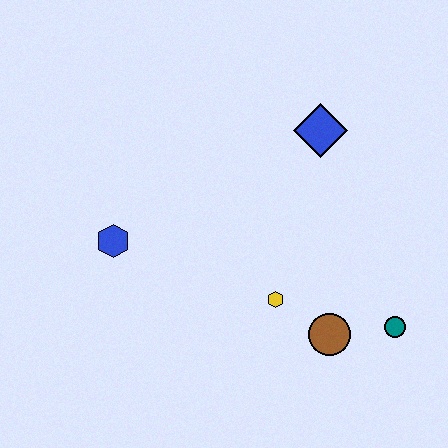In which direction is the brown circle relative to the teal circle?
The brown circle is to the left of the teal circle.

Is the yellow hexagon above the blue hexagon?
No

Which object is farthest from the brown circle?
The blue hexagon is farthest from the brown circle.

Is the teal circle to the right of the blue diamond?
Yes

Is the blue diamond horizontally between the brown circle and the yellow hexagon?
Yes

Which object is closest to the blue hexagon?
The yellow hexagon is closest to the blue hexagon.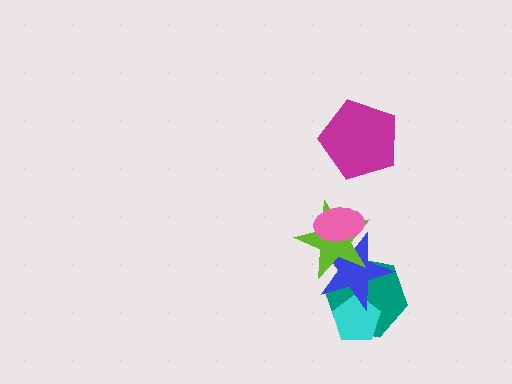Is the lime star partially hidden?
Yes, it is partially covered by another shape.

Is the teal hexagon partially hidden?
Yes, it is partially covered by another shape.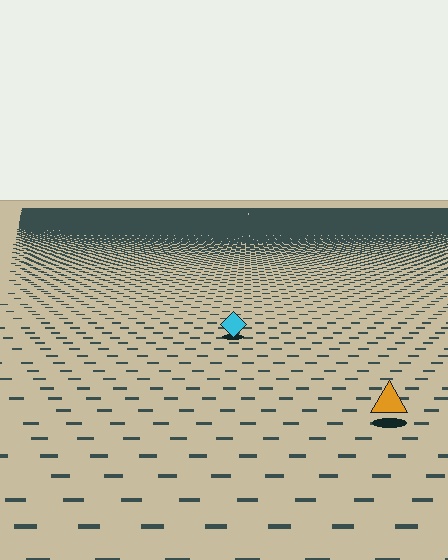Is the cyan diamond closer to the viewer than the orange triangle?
No. The orange triangle is closer — you can tell from the texture gradient: the ground texture is coarser near it.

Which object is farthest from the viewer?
The cyan diamond is farthest from the viewer. It appears smaller and the ground texture around it is denser.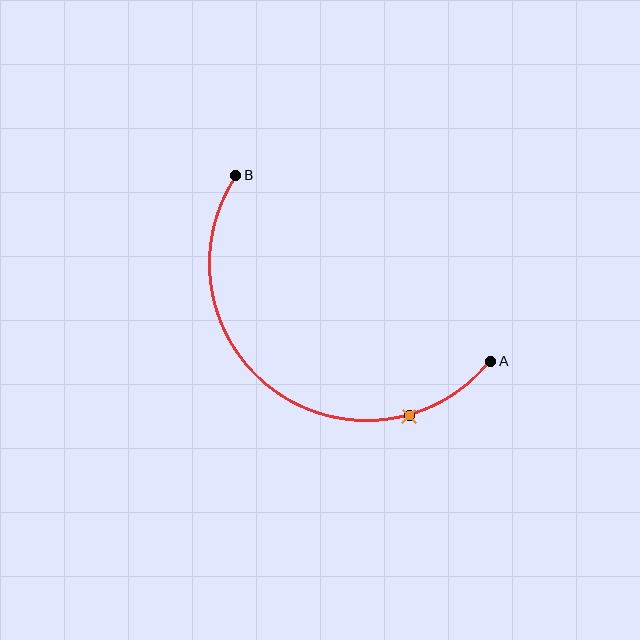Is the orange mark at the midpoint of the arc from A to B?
No. The orange mark lies on the arc but is closer to endpoint A. The arc midpoint would be at the point on the curve equidistant along the arc from both A and B.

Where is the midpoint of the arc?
The arc midpoint is the point on the curve farthest from the straight line joining A and B. It sits below and to the left of that line.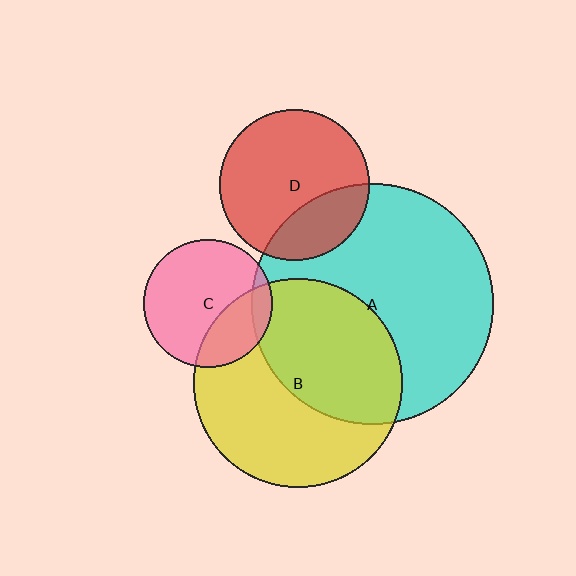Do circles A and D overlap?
Yes.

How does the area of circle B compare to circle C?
Approximately 2.7 times.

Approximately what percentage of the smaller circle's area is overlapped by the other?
Approximately 25%.